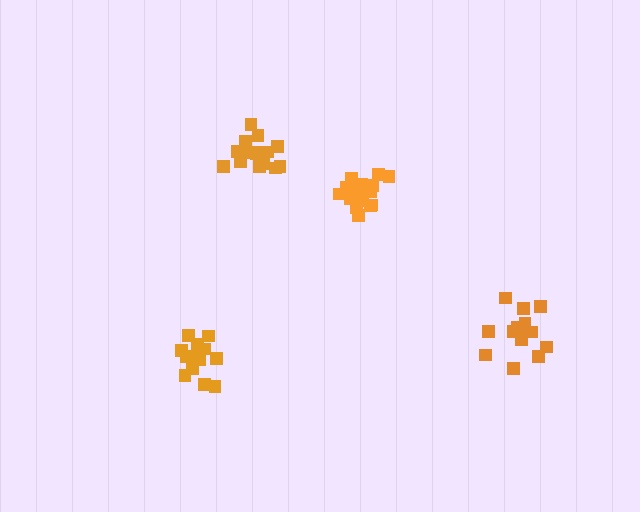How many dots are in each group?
Group 1: 18 dots, Group 2: 14 dots, Group 3: 16 dots, Group 4: 13 dots (61 total).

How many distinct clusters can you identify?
There are 4 distinct clusters.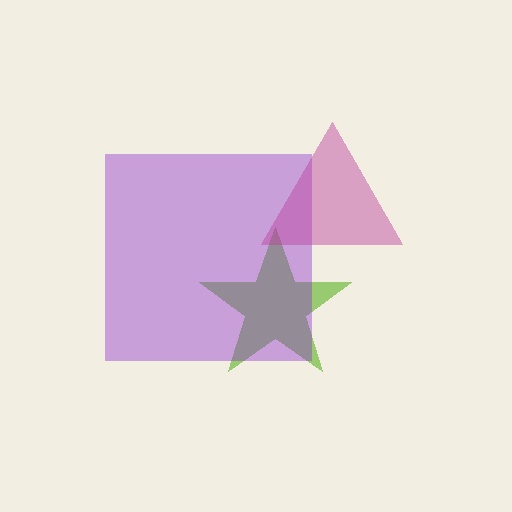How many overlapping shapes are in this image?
There are 3 overlapping shapes in the image.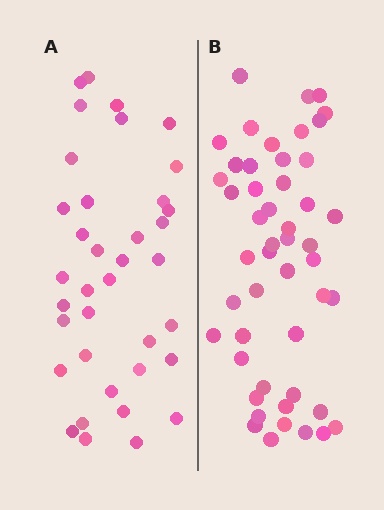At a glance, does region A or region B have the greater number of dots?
Region B (the right region) has more dots.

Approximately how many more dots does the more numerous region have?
Region B has roughly 12 or so more dots than region A.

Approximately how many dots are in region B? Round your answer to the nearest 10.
About 50 dots. (The exact count is 49, which rounds to 50.)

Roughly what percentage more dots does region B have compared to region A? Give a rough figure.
About 30% more.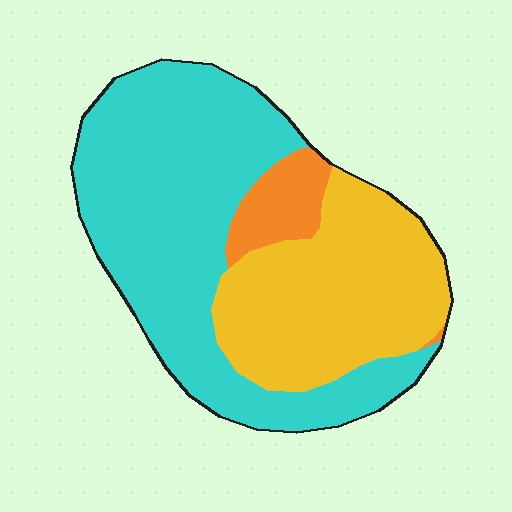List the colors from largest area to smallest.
From largest to smallest: cyan, yellow, orange.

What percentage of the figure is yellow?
Yellow takes up between a quarter and a half of the figure.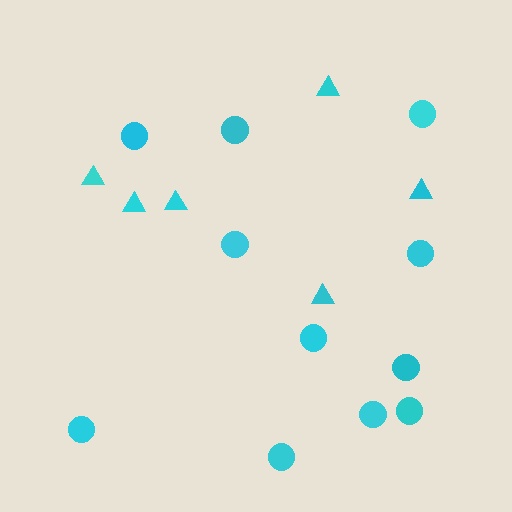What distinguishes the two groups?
There are 2 groups: one group of circles (11) and one group of triangles (6).